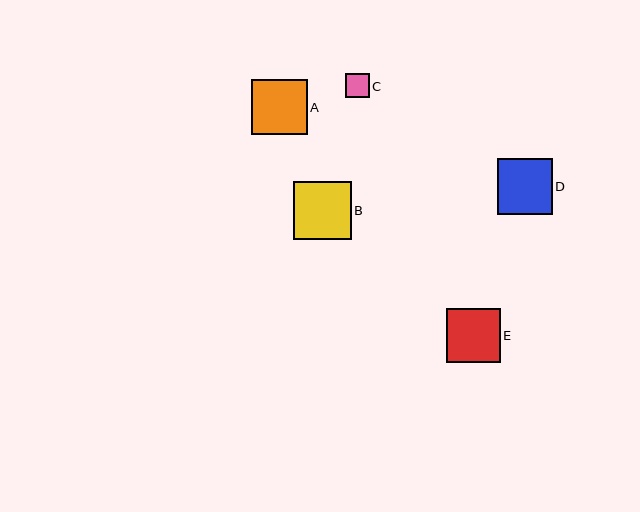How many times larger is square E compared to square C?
Square E is approximately 2.3 times the size of square C.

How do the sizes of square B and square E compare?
Square B and square E are approximately the same size.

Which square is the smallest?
Square C is the smallest with a size of approximately 23 pixels.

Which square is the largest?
Square B is the largest with a size of approximately 58 pixels.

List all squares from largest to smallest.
From largest to smallest: B, A, D, E, C.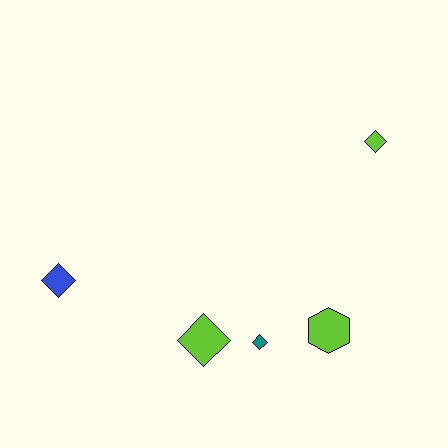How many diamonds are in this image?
There are 4 diamonds.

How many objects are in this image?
There are 5 objects.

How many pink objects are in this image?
There are no pink objects.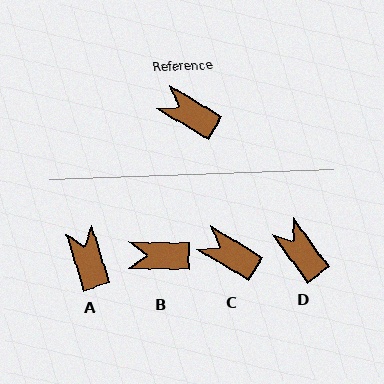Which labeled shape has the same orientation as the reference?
C.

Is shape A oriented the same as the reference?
No, it is off by about 42 degrees.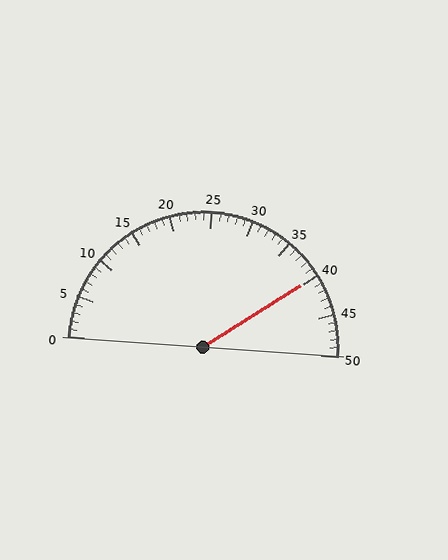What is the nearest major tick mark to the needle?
The nearest major tick mark is 40.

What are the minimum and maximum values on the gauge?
The gauge ranges from 0 to 50.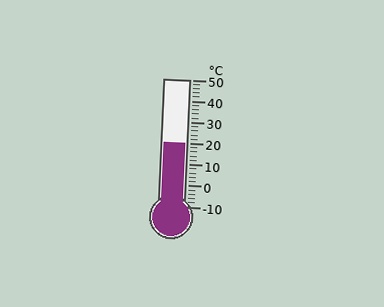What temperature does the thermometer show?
The thermometer shows approximately 20°C.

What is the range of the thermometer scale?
The thermometer scale ranges from -10°C to 50°C.